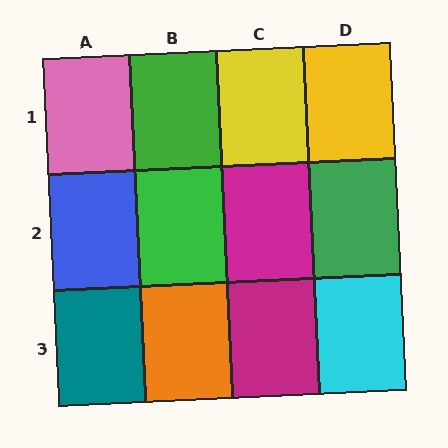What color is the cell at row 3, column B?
Orange.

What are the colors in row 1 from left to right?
Pink, green, yellow, yellow.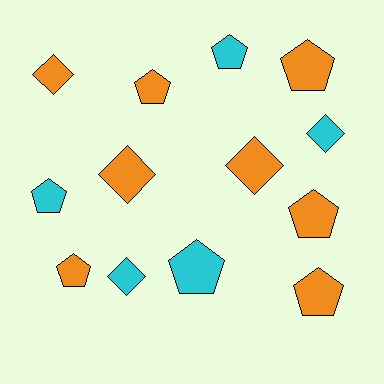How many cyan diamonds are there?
There are 2 cyan diamonds.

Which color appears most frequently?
Orange, with 8 objects.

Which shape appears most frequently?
Pentagon, with 8 objects.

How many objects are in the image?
There are 13 objects.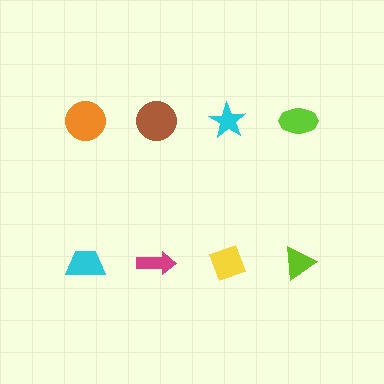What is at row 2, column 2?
A magenta arrow.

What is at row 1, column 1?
An orange circle.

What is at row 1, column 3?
A cyan star.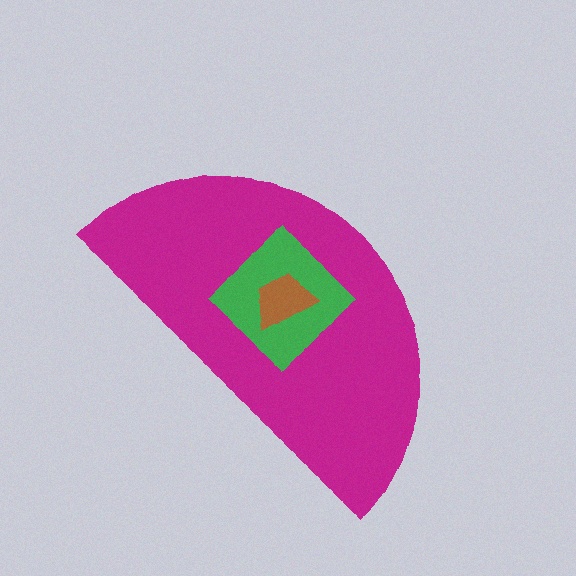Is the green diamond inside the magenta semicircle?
Yes.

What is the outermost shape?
The magenta semicircle.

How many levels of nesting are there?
3.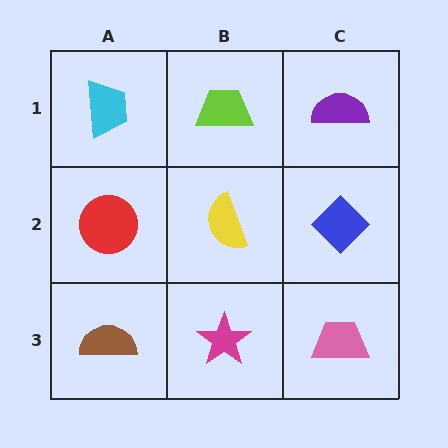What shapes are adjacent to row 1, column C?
A blue diamond (row 2, column C), a lime trapezoid (row 1, column B).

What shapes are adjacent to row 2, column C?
A purple semicircle (row 1, column C), a pink trapezoid (row 3, column C), a yellow semicircle (row 2, column B).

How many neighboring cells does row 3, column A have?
2.